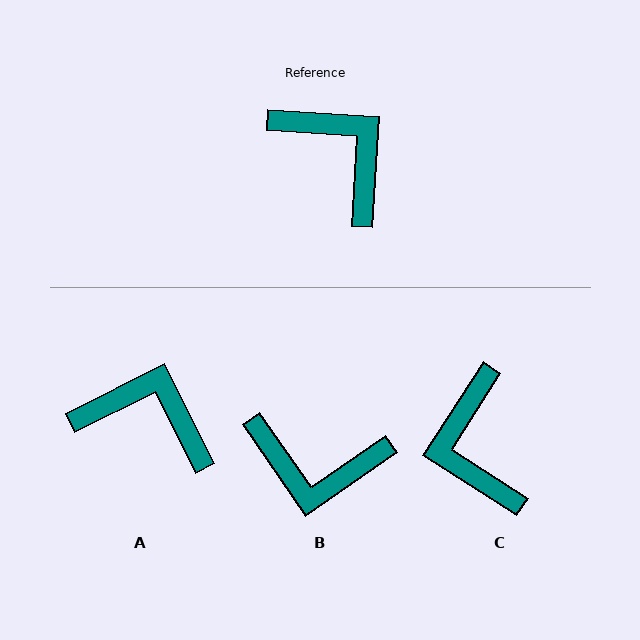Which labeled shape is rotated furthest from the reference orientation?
C, about 151 degrees away.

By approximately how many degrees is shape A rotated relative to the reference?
Approximately 30 degrees counter-clockwise.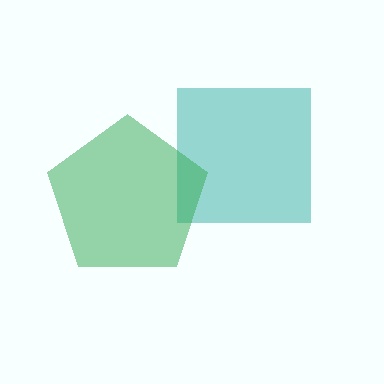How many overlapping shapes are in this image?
There are 2 overlapping shapes in the image.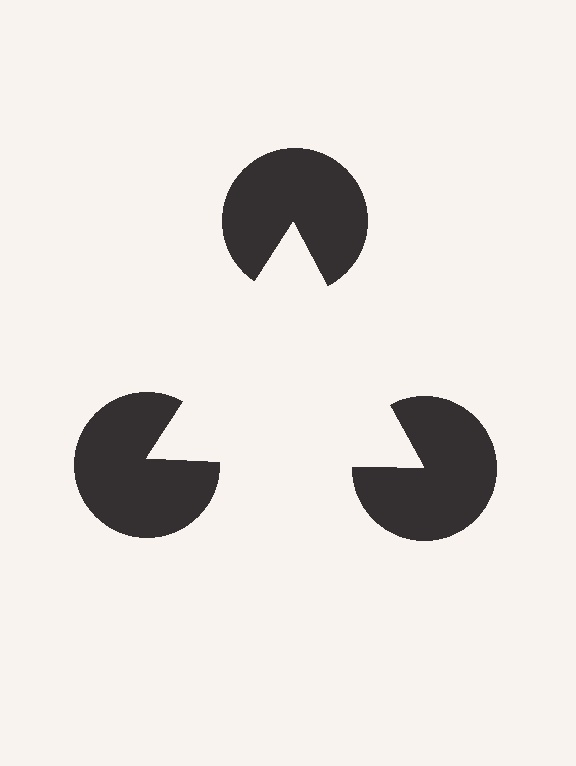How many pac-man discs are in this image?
There are 3 — one at each vertex of the illusory triangle.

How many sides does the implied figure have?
3 sides.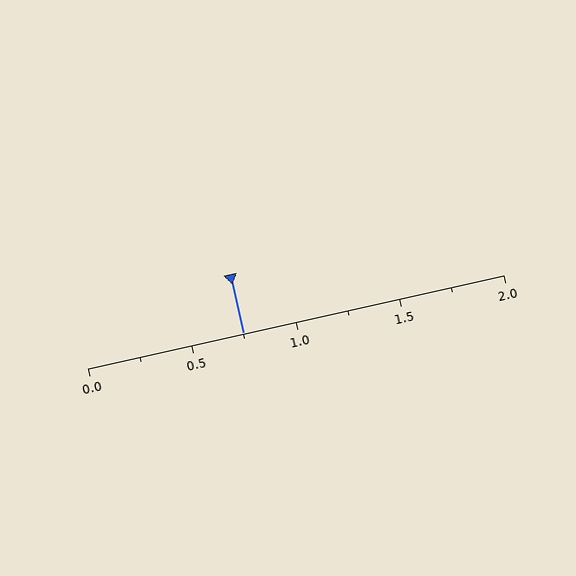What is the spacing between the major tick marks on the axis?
The major ticks are spaced 0.5 apart.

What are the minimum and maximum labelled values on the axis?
The axis runs from 0.0 to 2.0.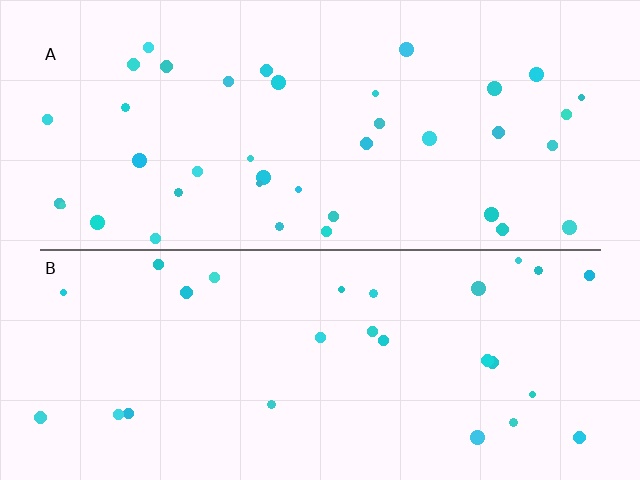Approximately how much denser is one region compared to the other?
Approximately 1.4× — region A over region B.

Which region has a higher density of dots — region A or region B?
A (the top).